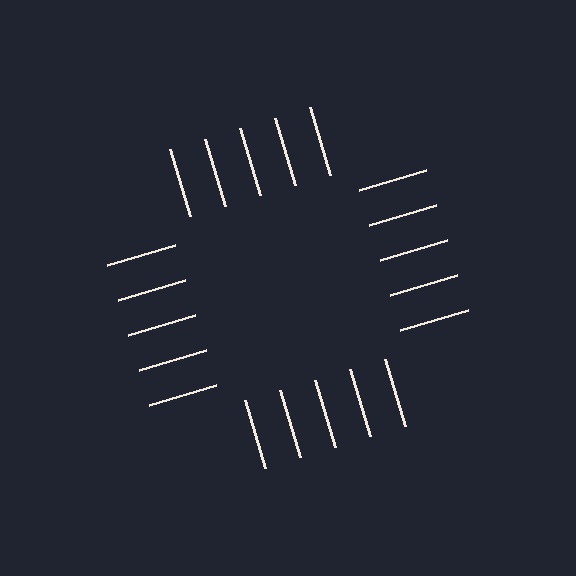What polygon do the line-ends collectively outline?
An illusory square — the line segments terminate on its edges but no continuous stroke is drawn.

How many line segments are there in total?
20 — 5 along each of the 4 edges.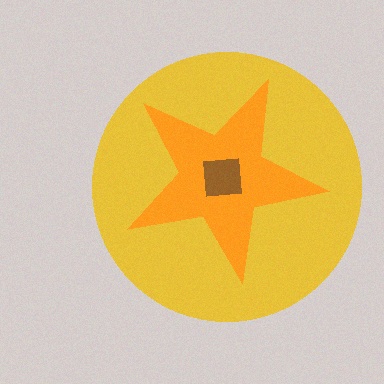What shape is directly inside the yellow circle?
The orange star.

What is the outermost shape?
The yellow circle.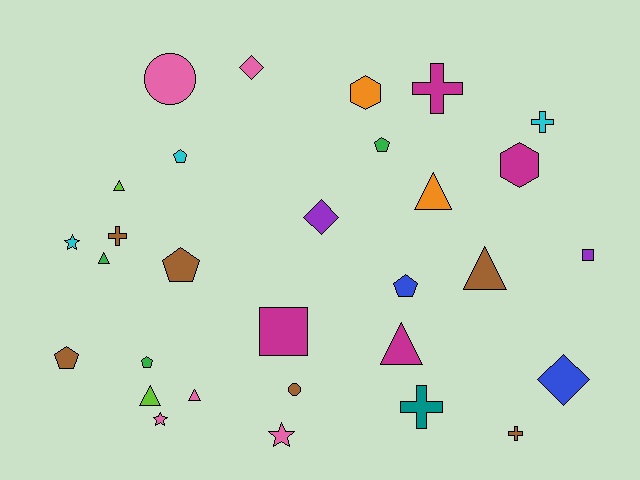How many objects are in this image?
There are 30 objects.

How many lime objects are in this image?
There are 2 lime objects.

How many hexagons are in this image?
There are 2 hexagons.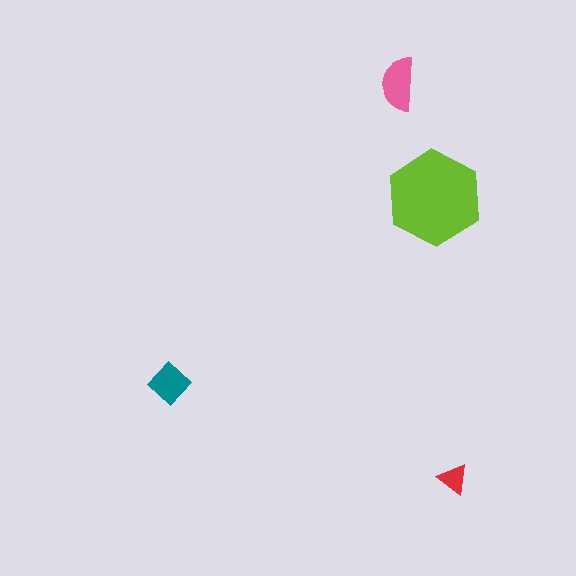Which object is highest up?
The pink semicircle is topmost.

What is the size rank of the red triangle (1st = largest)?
4th.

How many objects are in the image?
There are 4 objects in the image.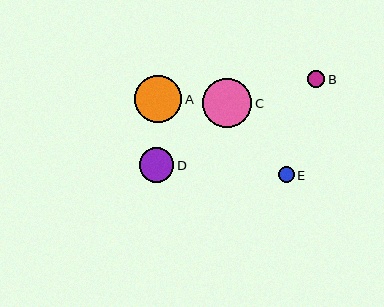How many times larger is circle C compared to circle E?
Circle C is approximately 3.0 times the size of circle E.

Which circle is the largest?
Circle C is the largest with a size of approximately 49 pixels.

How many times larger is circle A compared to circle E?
Circle A is approximately 2.9 times the size of circle E.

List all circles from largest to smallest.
From largest to smallest: C, A, D, B, E.